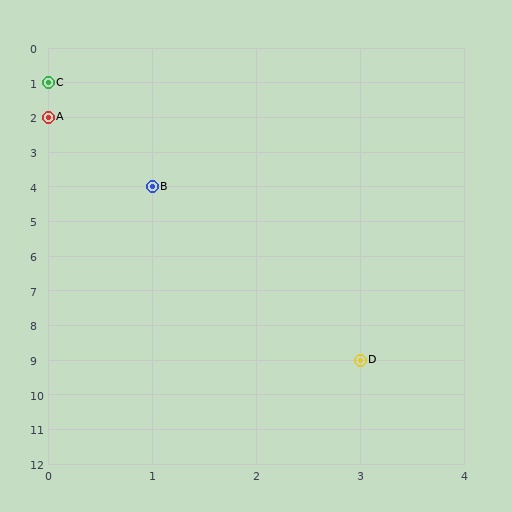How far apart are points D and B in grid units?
Points D and B are 2 columns and 5 rows apart (about 5.4 grid units diagonally).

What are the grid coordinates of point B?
Point B is at grid coordinates (1, 4).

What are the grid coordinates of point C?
Point C is at grid coordinates (0, 1).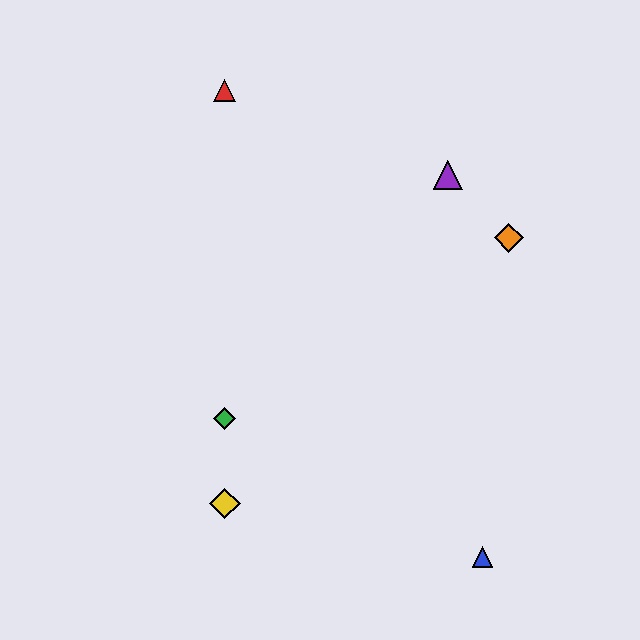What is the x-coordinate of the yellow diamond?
The yellow diamond is at x≈225.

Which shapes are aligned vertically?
The red triangle, the green diamond, the yellow diamond are aligned vertically.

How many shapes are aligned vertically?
3 shapes (the red triangle, the green diamond, the yellow diamond) are aligned vertically.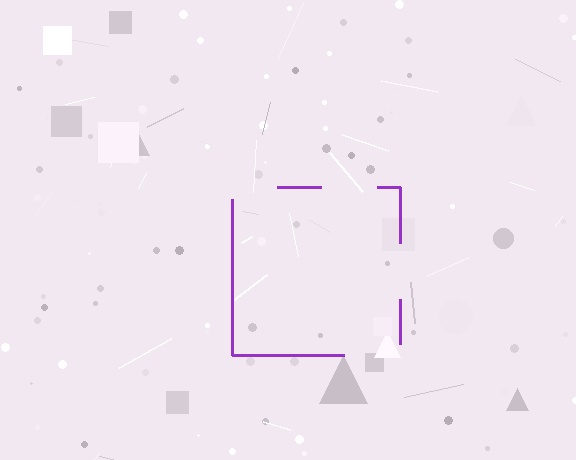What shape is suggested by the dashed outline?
The dashed outline suggests a square.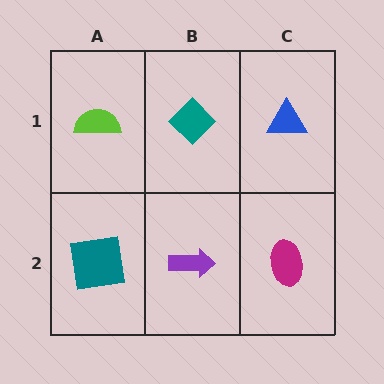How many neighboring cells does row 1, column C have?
2.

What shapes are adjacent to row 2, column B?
A teal diamond (row 1, column B), a teal square (row 2, column A), a magenta ellipse (row 2, column C).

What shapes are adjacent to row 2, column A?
A lime semicircle (row 1, column A), a purple arrow (row 2, column B).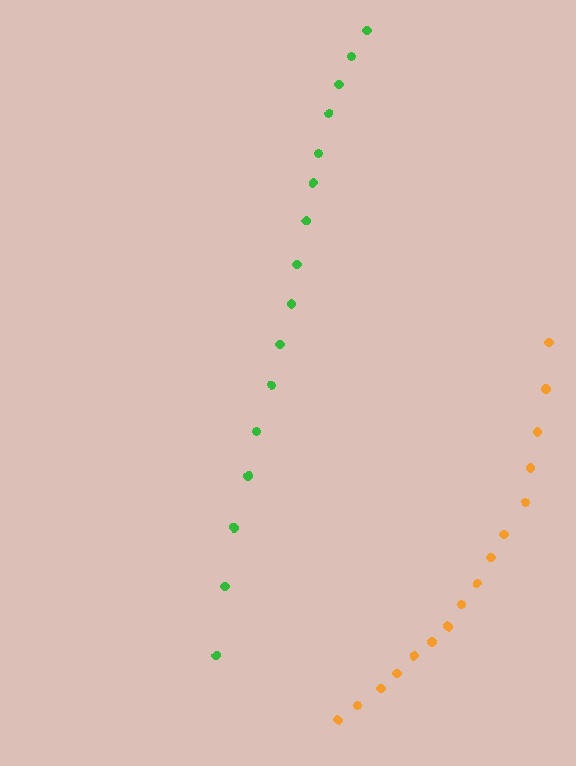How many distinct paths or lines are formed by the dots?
There are 2 distinct paths.